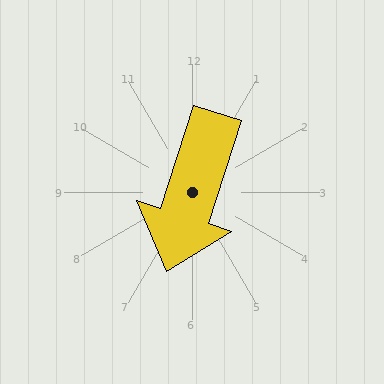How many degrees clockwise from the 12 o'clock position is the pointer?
Approximately 198 degrees.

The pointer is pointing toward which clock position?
Roughly 7 o'clock.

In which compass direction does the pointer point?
South.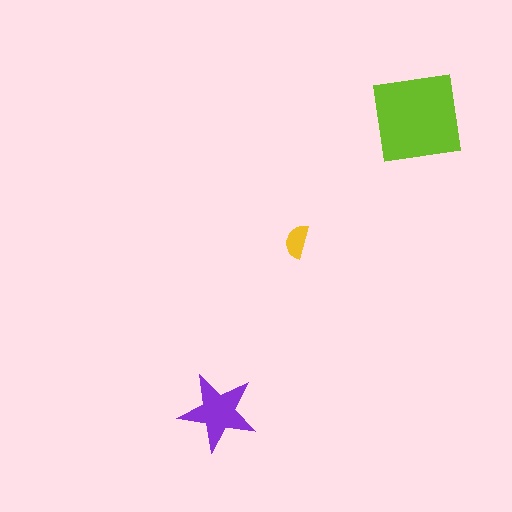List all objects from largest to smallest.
The lime square, the purple star, the yellow semicircle.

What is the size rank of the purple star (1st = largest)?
2nd.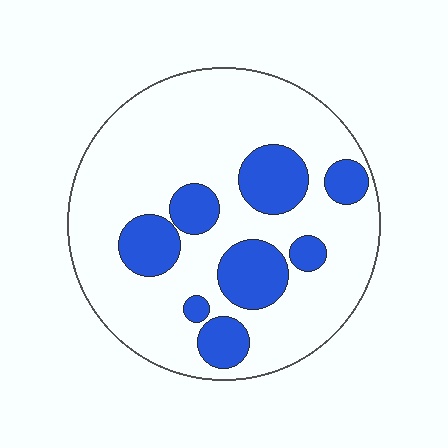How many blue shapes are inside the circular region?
8.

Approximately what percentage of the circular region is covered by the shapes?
Approximately 25%.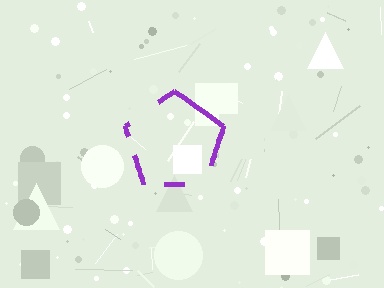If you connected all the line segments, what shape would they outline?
They would outline a pentagon.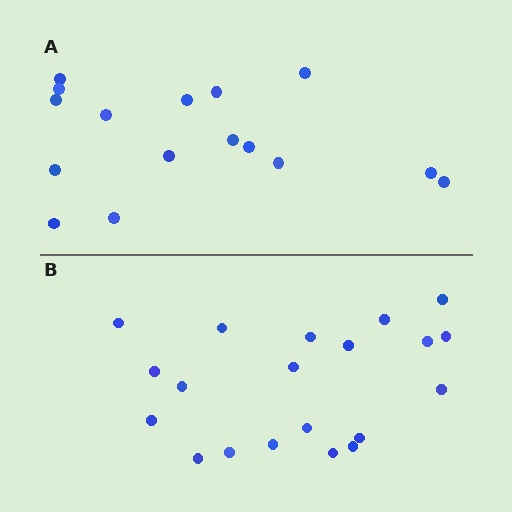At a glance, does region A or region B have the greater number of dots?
Region B (the bottom region) has more dots.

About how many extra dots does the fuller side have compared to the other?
Region B has about 4 more dots than region A.